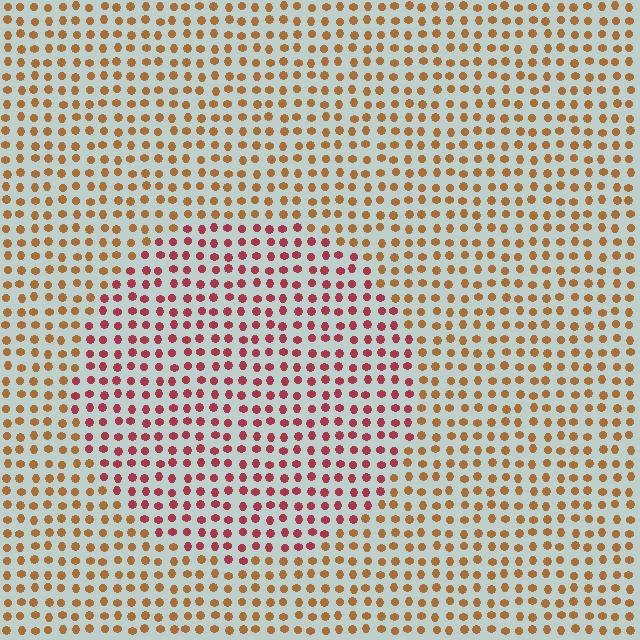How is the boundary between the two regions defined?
The boundary is defined purely by a slight shift in hue (about 40 degrees). Spacing, size, and orientation are identical on both sides.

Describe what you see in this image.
The image is filled with small brown elements in a uniform arrangement. A circle-shaped region is visible where the elements are tinted to a slightly different hue, forming a subtle color boundary.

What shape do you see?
I see a circle.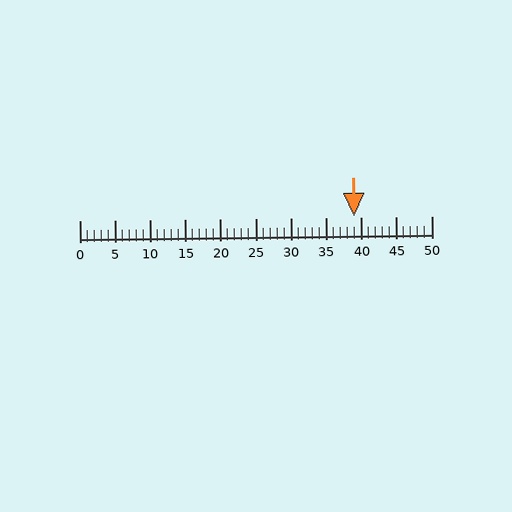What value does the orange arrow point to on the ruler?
The orange arrow points to approximately 39.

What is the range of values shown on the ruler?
The ruler shows values from 0 to 50.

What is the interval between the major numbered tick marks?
The major tick marks are spaced 5 units apart.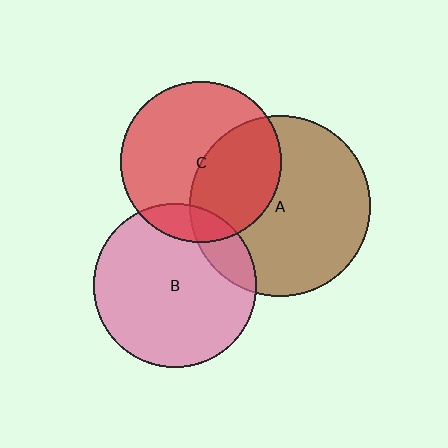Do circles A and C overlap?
Yes.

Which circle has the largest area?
Circle A (brown).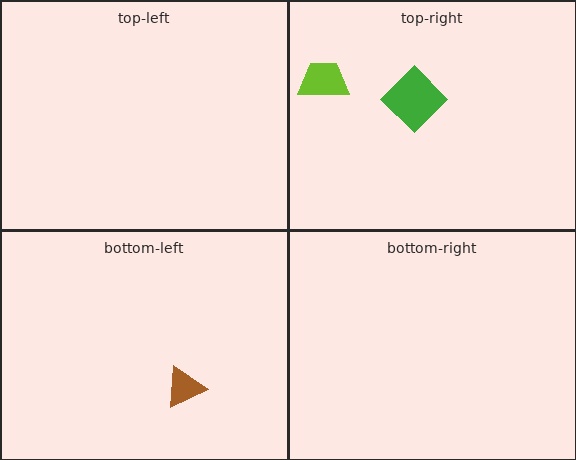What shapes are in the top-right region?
The lime trapezoid, the green diamond.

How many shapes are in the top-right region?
2.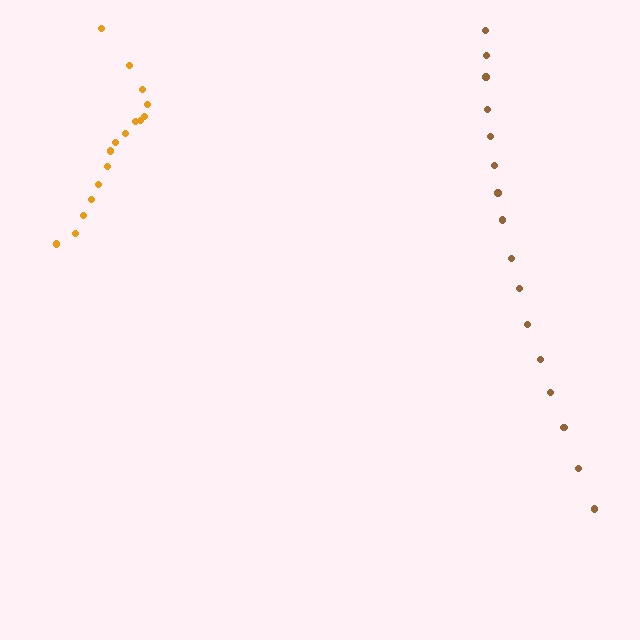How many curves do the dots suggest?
There are 2 distinct paths.